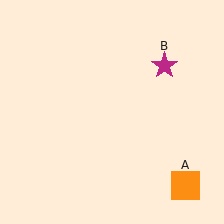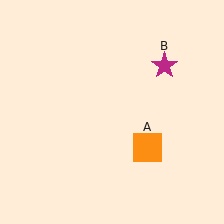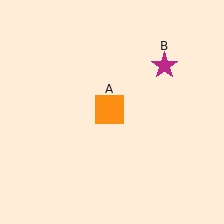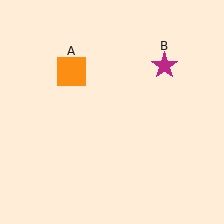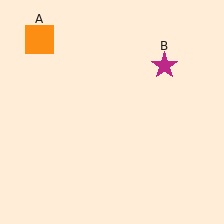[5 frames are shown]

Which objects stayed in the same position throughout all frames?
Magenta star (object B) remained stationary.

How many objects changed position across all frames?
1 object changed position: orange square (object A).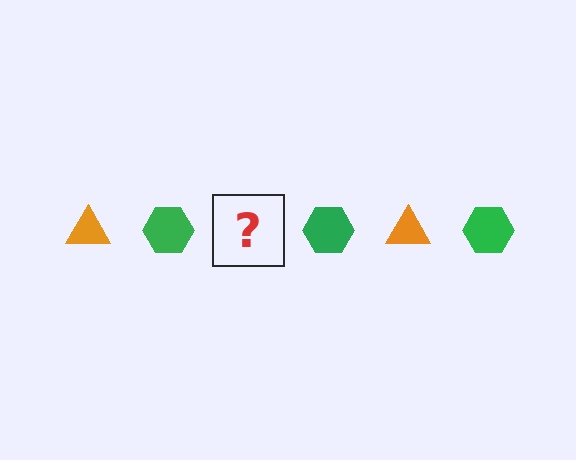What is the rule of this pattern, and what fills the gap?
The rule is that the pattern alternates between orange triangle and green hexagon. The gap should be filled with an orange triangle.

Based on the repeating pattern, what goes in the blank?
The blank should be an orange triangle.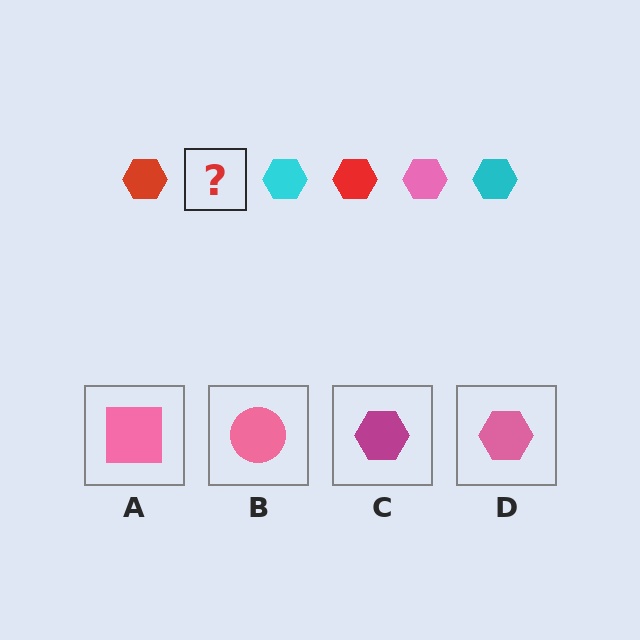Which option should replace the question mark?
Option D.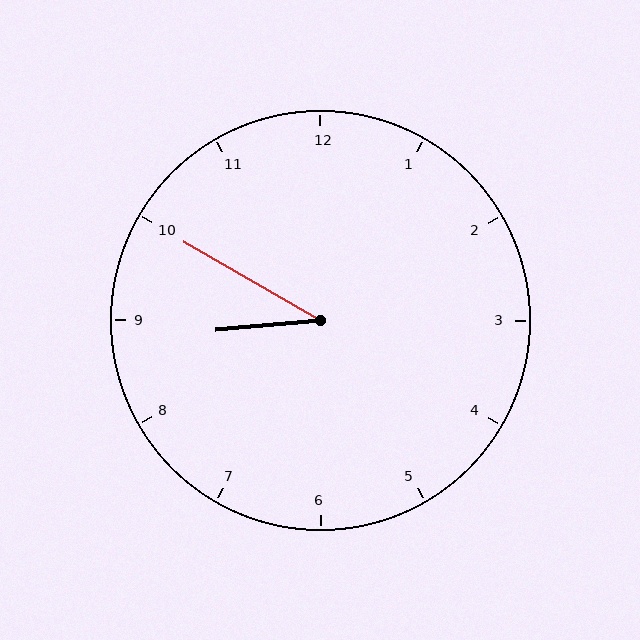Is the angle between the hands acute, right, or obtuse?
It is acute.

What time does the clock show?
8:50.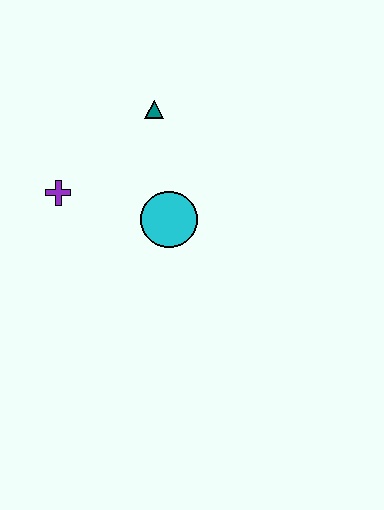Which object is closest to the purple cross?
The cyan circle is closest to the purple cross.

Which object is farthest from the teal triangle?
The purple cross is farthest from the teal triangle.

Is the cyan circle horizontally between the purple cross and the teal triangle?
No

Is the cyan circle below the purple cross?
Yes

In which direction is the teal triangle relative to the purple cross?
The teal triangle is to the right of the purple cross.